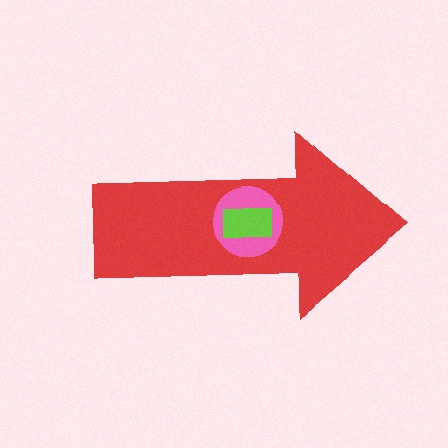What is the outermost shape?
The red arrow.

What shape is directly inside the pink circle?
The lime rectangle.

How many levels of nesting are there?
3.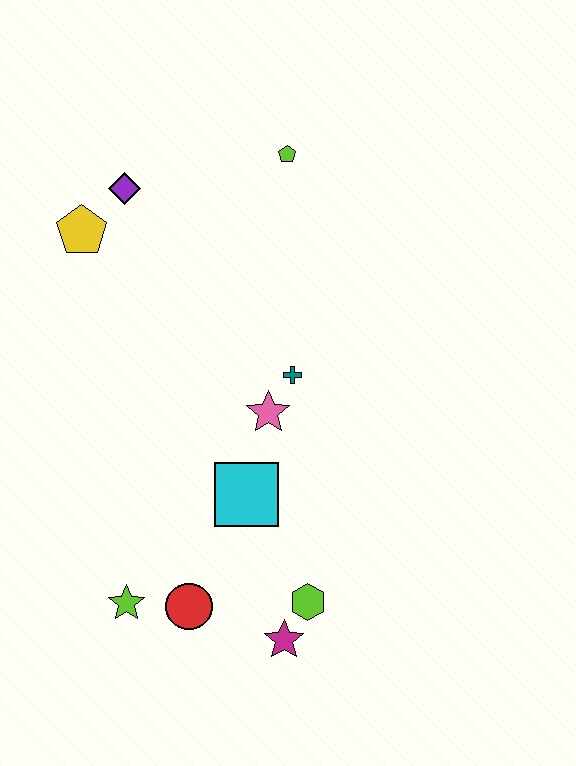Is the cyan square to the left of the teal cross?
Yes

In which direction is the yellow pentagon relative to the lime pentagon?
The yellow pentagon is to the left of the lime pentagon.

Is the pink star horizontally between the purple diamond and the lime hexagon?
Yes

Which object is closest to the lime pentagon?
The purple diamond is closest to the lime pentagon.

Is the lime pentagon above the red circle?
Yes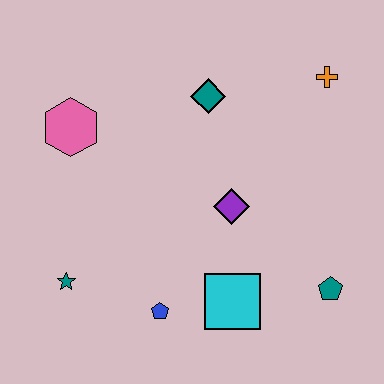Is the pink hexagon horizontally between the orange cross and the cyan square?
No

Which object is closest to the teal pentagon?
The cyan square is closest to the teal pentagon.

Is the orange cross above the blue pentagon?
Yes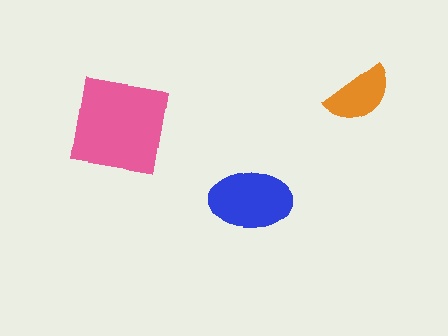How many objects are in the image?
There are 3 objects in the image.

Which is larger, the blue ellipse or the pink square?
The pink square.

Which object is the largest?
The pink square.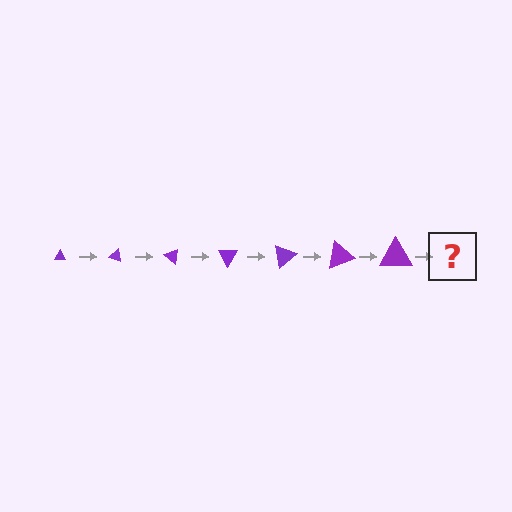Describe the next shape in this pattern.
It should be a triangle, larger than the previous one and rotated 140 degrees from the start.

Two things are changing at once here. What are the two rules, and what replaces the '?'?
The two rules are that the triangle grows larger each step and it rotates 20 degrees each step. The '?' should be a triangle, larger than the previous one and rotated 140 degrees from the start.